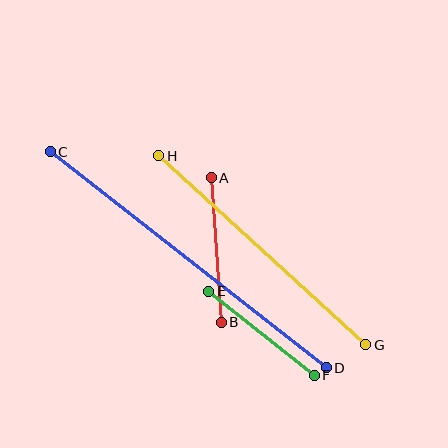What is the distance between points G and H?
The distance is approximately 280 pixels.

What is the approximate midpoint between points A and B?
The midpoint is at approximately (216, 250) pixels.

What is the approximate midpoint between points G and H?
The midpoint is at approximately (262, 250) pixels.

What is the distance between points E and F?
The distance is approximately 135 pixels.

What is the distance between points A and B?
The distance is approximately 145 pixels.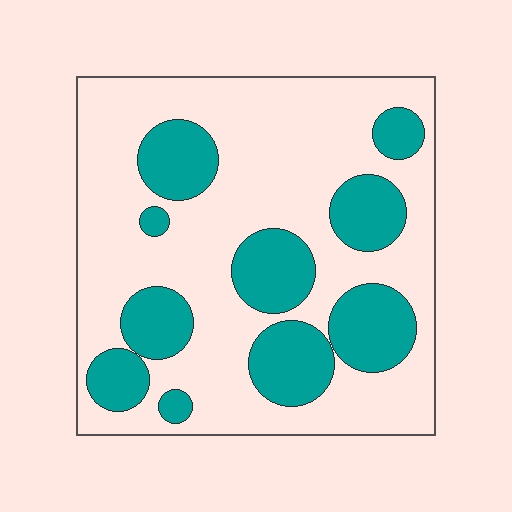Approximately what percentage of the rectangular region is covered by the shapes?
Approximately 30%.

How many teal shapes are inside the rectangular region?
10.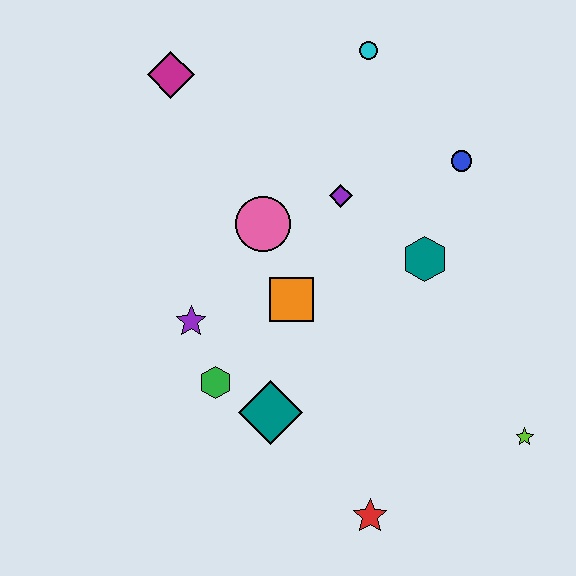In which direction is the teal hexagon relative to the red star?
The teal hexagon is above the red star.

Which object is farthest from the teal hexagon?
The magenta diamond is farthest from the teal hexagon.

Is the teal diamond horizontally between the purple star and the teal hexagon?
Yes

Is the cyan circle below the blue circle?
No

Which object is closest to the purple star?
The green hexagon is closest to the purple star.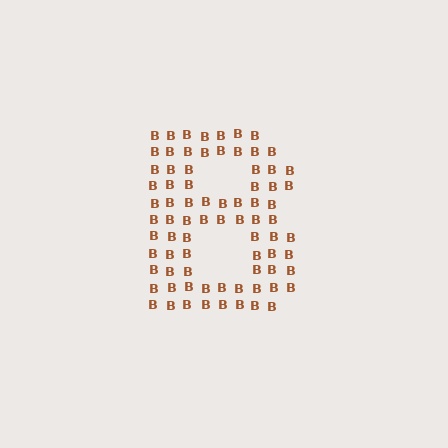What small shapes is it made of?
It is made of small letter B's.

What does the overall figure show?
The overall figure shows the letter B.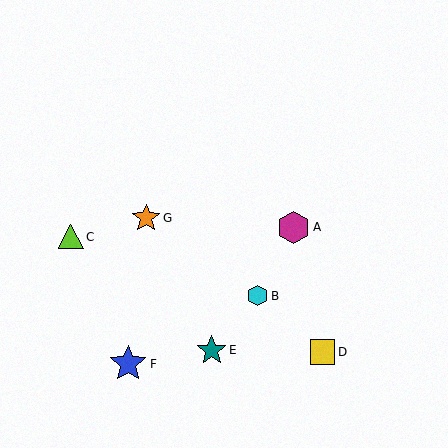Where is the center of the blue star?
The center of the blue star is at (128, 364).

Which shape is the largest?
The blue star (labeled F) is the largest.